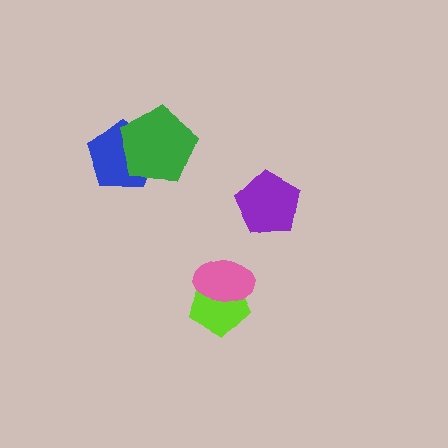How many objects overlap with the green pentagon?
1 object overlaps with the green pentagon.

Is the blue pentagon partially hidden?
Yes, it is partially covered by another shape.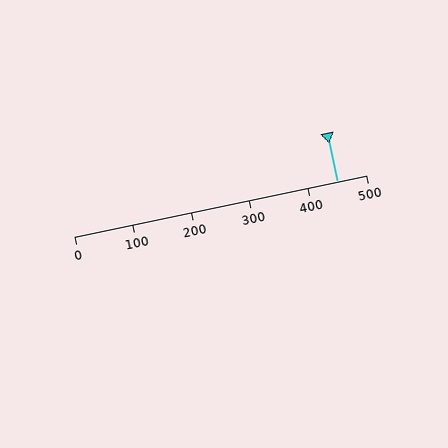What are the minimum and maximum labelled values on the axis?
The axis runs from 0 to 500.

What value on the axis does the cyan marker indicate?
The marker indicates approximately 450.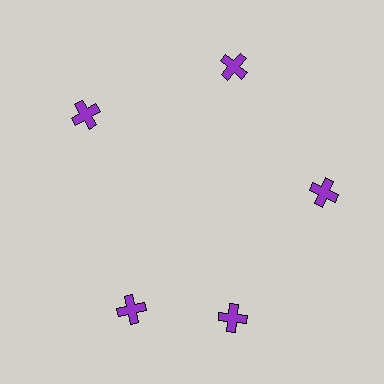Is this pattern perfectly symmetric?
No. The 5 purple crosses are arranged in a ring, but one element near the 8 o'clock position is rotated out of alignment along the ring, breaking the 5-fold rotational symmetry.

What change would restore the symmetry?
The symmetry would be restored by rotating it back into even spacing with its neighbors so that all 5 crosses sit at equal angles and equal distance from the center.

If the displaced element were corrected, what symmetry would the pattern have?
It would have 5-fold rotational symmetry — the pattern would map onto itself every 72 degrees.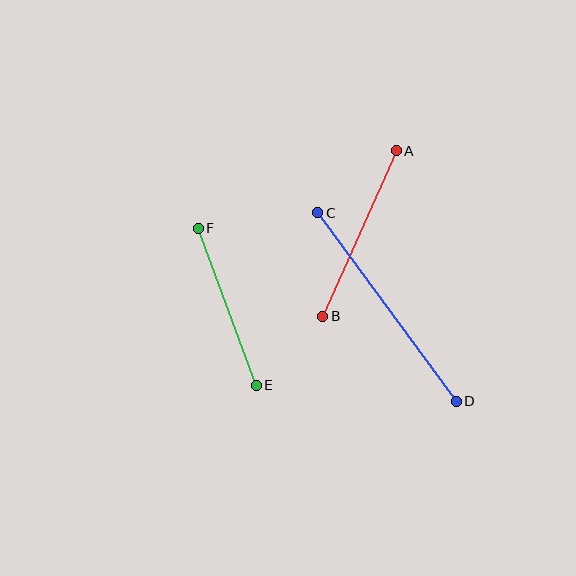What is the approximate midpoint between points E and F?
The midpoint is at approximately (227, 307) pixels.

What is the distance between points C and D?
The distance is approximately 234 pixels.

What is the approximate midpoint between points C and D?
The midpoint is at approximately (387, 307) pixels.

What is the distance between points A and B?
The distance is approximately 181 pixels.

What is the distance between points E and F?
The distance is approximately 167 pixels.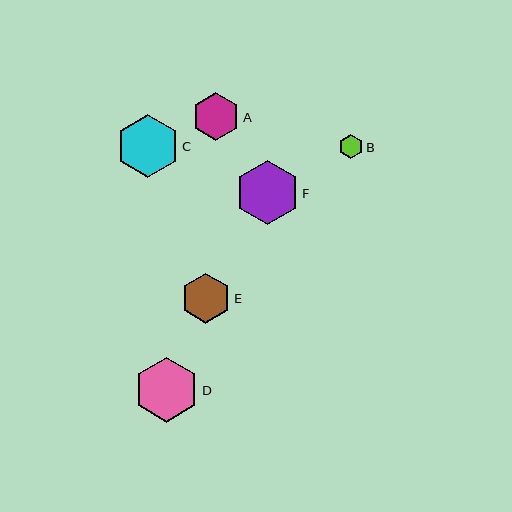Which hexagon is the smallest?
Hexagon B is the smallest with a size of approximately 24 pixels.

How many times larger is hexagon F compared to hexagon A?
Hexagon F is approximately 1.3 times the size of hexagon A.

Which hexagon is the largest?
Hexagon D is the largest with a size of approximately 65 pixels.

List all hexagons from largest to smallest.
From largest to smallest: D, F, C, E, A, B.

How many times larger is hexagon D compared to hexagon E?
Hexagon D is approximately 1.3 times the size of hexagon E.